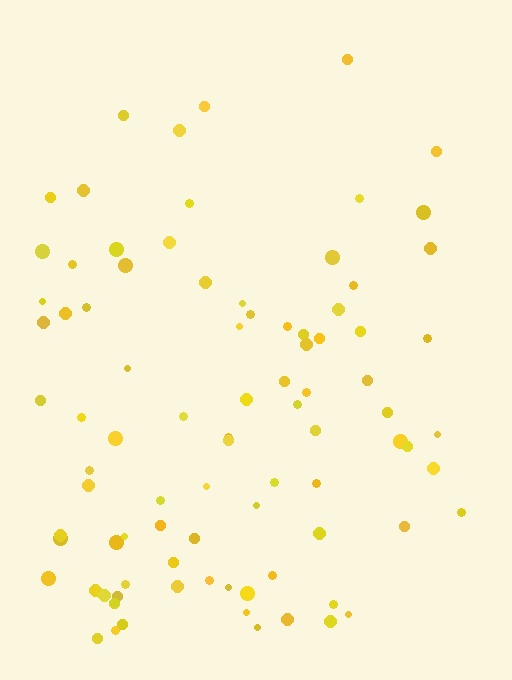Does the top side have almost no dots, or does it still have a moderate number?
Still a moderate number, just noticeably fewer than the bottom.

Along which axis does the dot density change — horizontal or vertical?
Vertical.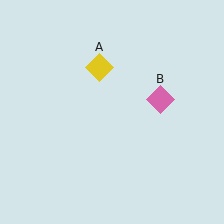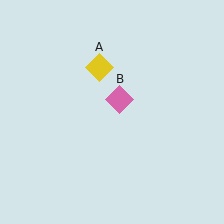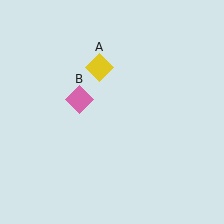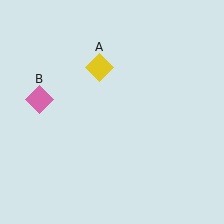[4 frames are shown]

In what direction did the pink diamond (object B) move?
The pink diamond (object B) moved left.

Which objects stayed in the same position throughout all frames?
Yellow diamond (object A) remained stationary.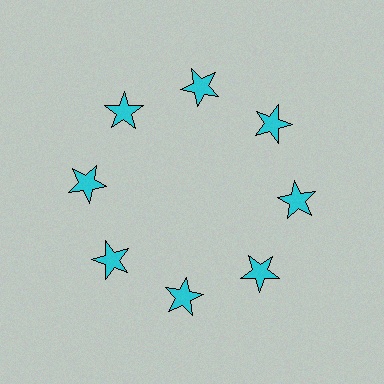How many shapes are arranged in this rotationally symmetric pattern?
There are 8 shapes, arranged in 8 groups of 1.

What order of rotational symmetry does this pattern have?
This pattern has 8-fold rotational symmetry.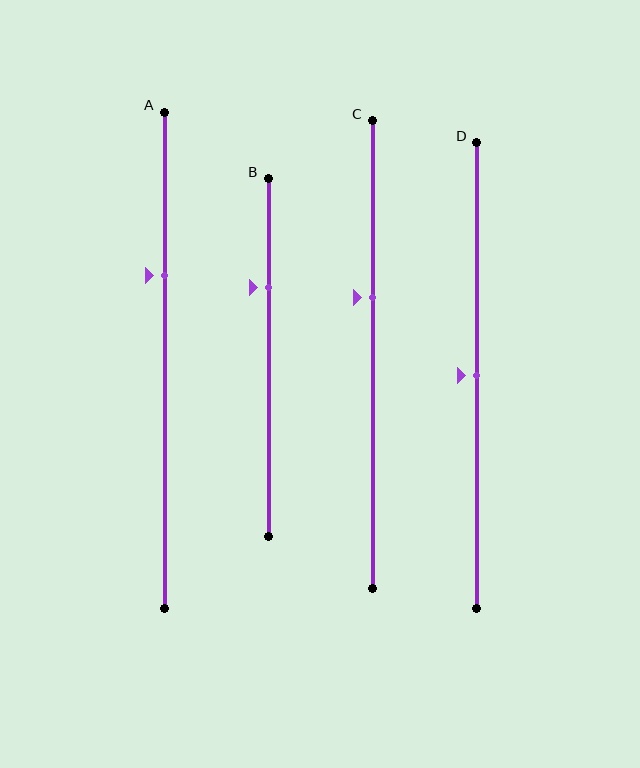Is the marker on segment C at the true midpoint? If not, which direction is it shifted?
No, the marker on segment C is shifted upward by about 12% of the segment length.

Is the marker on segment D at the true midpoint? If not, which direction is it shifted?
Yes, the marker on segment D is at the true midpoint.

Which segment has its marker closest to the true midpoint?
Segment D has its marker closest to the true midpoint.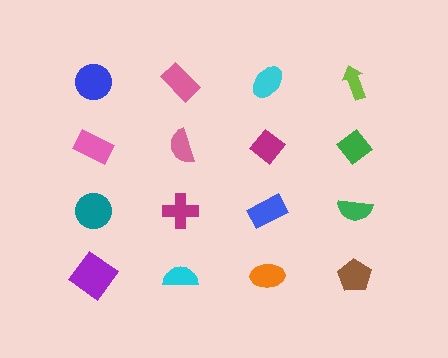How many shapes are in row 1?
4 shapes.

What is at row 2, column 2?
A pink semicircle.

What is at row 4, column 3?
An orange ellipse.